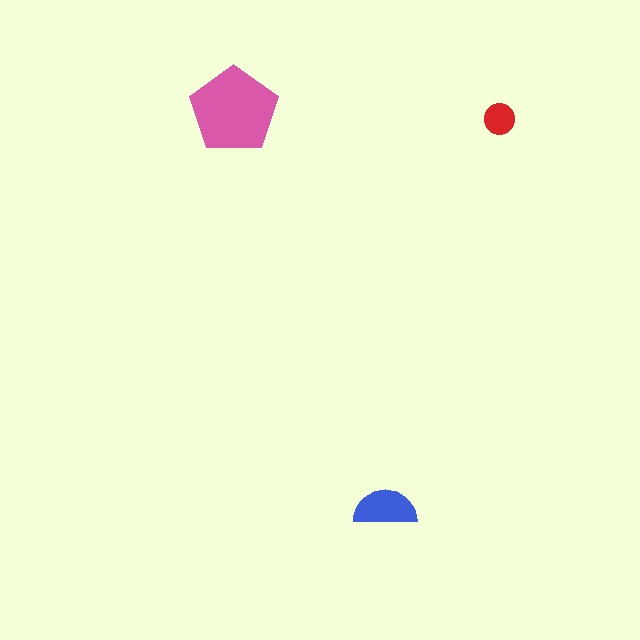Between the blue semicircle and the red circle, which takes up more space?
The blue semicircle.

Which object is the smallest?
The red circle.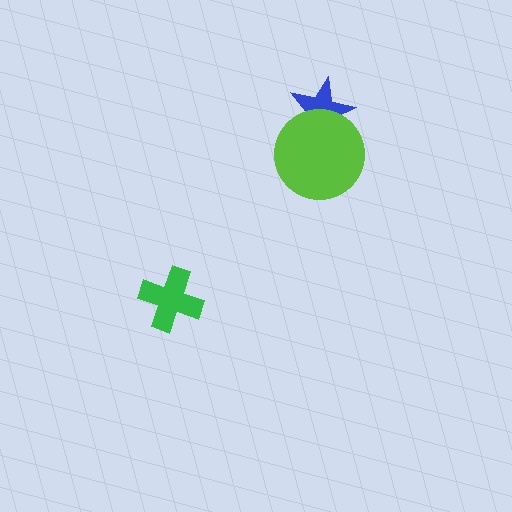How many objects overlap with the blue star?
1 object overlaps with the blue star.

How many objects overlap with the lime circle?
1 object overlaps with the lime circle.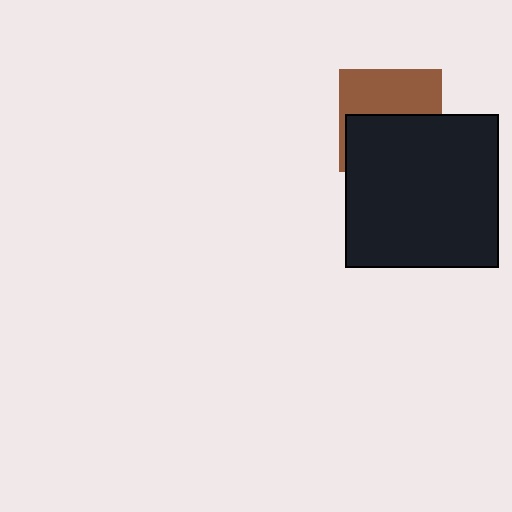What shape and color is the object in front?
The object in front is a black square.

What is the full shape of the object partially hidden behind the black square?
The partially hidden object is a brown square.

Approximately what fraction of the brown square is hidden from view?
Roughly 54% of the brown square is hidden behind the black square.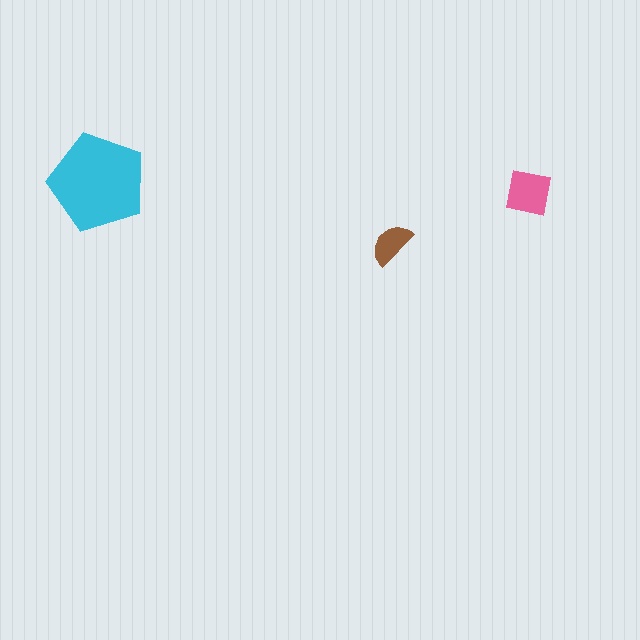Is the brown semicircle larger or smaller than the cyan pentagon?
Smaller.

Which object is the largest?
The cyan pentagon.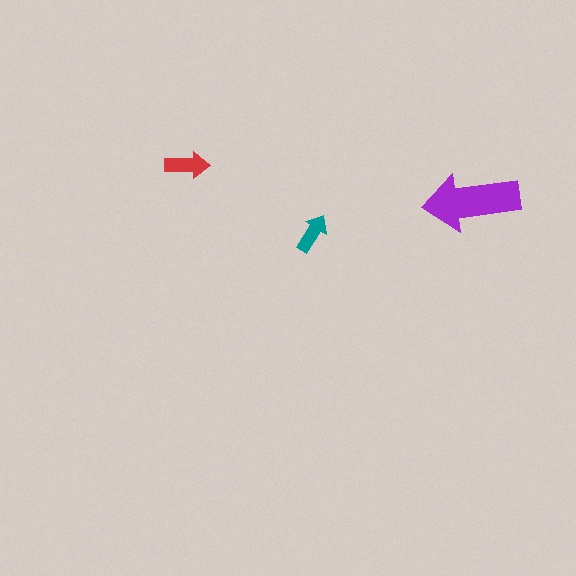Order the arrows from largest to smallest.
the purple one, the red one, the teal one.